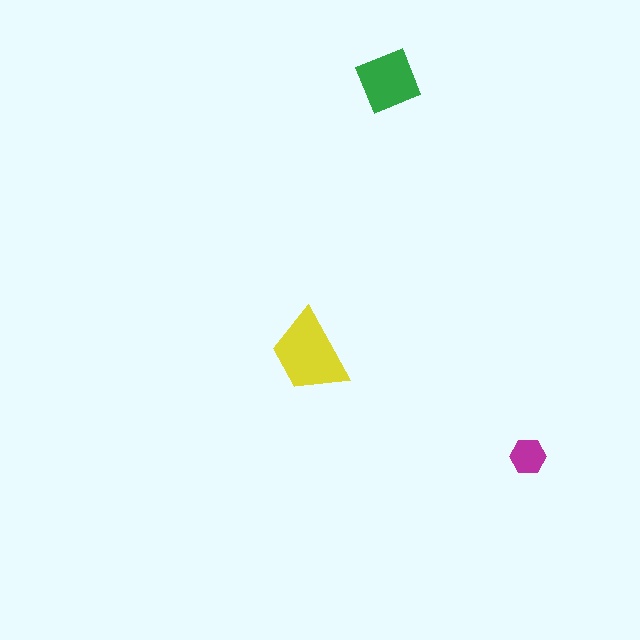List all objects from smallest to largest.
The magenta hexagon, the green diamond, the yellow trapezoid.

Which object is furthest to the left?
The yellow trapezoid is leftmost.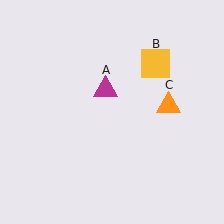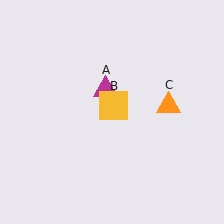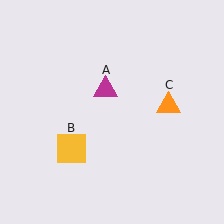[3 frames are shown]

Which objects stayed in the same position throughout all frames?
Magenta triangle (object A) and orange triangle (object C) remained stationary.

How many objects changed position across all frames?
1 object changed position: yellow square (object B).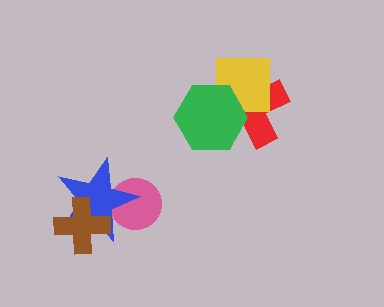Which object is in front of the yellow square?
The green hexagon is in front of the yellow square.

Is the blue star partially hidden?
Yes, it is partially covered by another shape.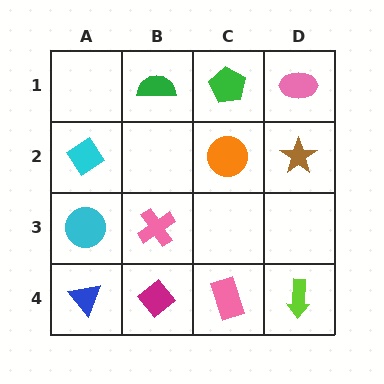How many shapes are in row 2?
3 shapes.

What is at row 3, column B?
A pink cross.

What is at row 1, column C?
A green pentagon.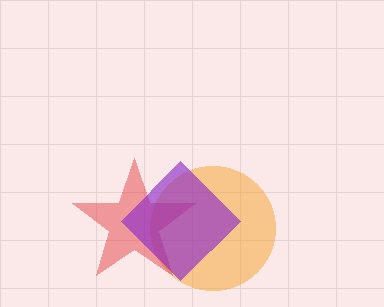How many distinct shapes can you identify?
There are 3 distinct shapes: an orange circle, a red star, a purple diamond.